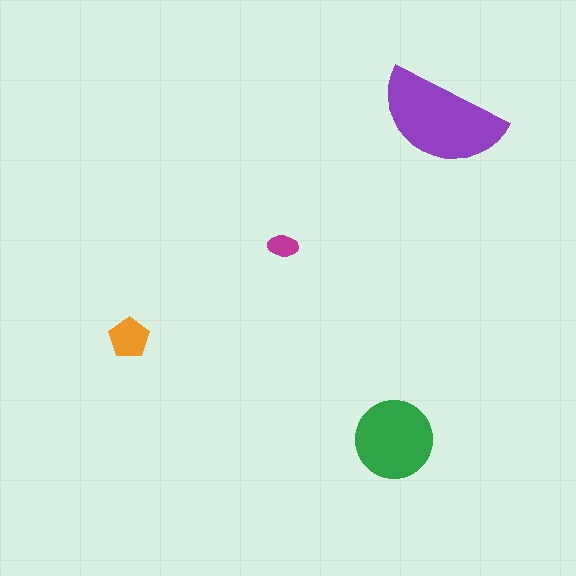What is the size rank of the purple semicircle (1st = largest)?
1st.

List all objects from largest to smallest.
The purple semicircle, the green circle, the orange pentagon, the magenta ellipse.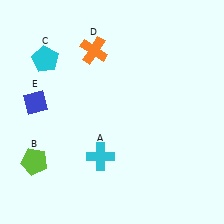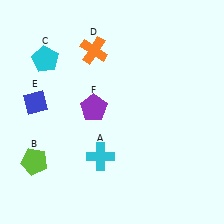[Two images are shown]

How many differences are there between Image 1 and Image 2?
There is 1 difference between the two images.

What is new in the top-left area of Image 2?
A purple pentagon (F) was added in the top-left area of Image 2.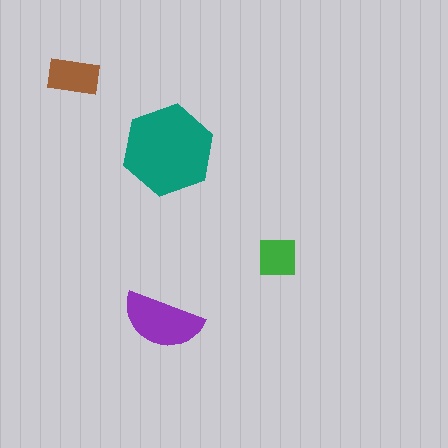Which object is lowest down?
The purple semicircle is bottommost.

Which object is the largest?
The teal hexagon.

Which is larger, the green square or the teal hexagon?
The teal hexagon.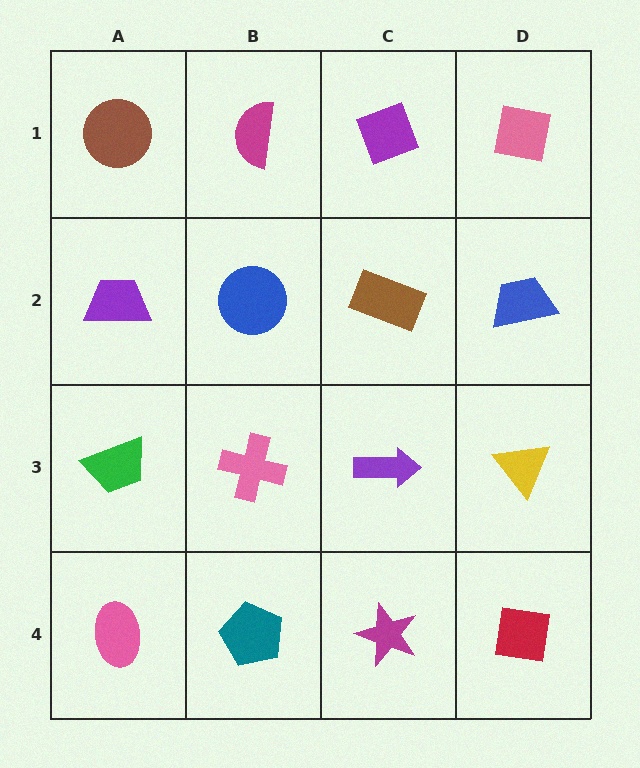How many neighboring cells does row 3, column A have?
3.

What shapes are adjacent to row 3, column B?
A blue circle (row 2, column B), a teal pentagon (row 4, column B), a green trapezoid (row 3, column A), a purple arrow (row 3, column C).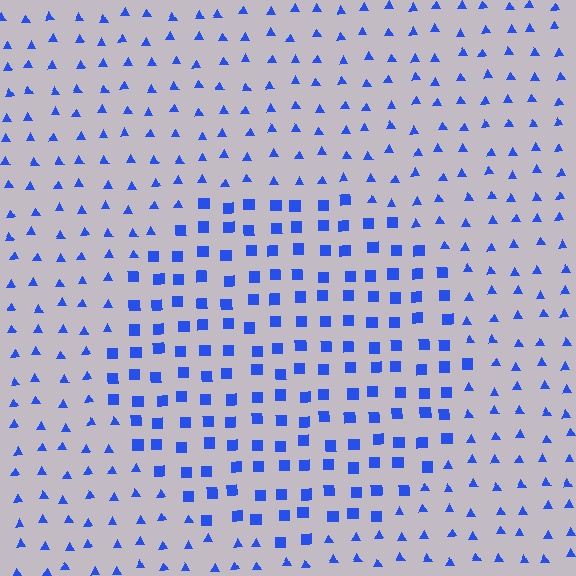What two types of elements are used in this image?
The image uses squares inside the circle region and triangles outside it.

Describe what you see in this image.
The image is filled with small blue elements arranged in a uniform grid. A circle-shaped region contains squares, while the surrounding area contains triangles. The boundary is defined purely by the change in element shape.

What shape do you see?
I see a circle.